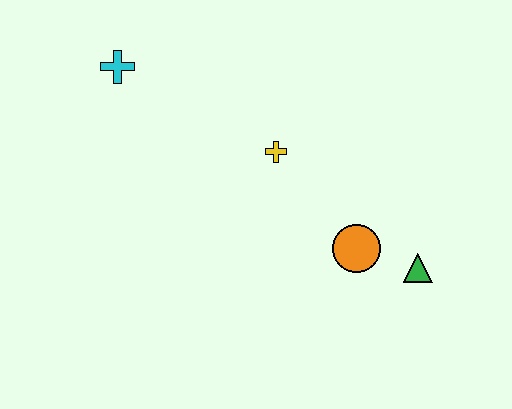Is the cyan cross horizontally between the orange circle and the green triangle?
No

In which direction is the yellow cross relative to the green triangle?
The yellow cross is to the left of the green triangle.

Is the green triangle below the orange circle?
Yes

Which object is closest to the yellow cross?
The orange circle is closest to the yellow cross.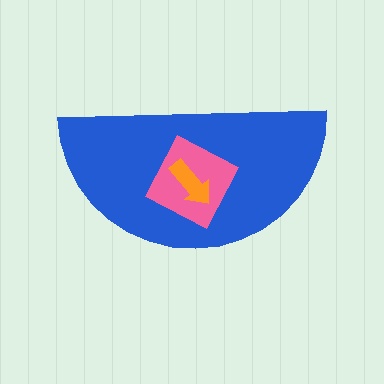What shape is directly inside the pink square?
The orange arrow.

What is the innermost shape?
The orange arrow.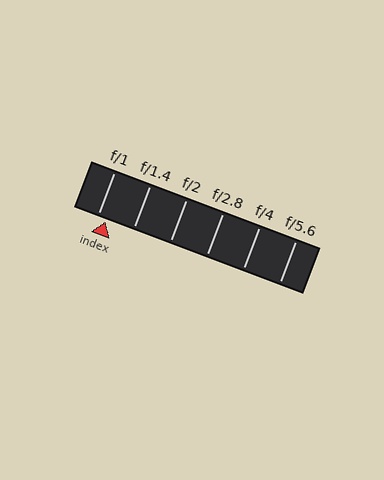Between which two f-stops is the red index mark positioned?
The index mark is between f/1 and f/1.4.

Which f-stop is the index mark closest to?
The index mark is closest to f/1.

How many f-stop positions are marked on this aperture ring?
There are 6 f-stop positions marked.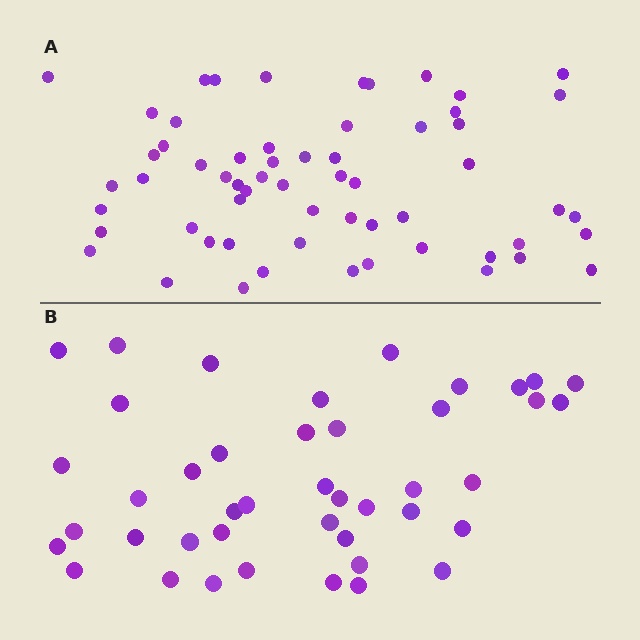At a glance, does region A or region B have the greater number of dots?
Region A (the top region) has more dots.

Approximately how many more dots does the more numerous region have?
Region A has approximately 15 more dots than region B.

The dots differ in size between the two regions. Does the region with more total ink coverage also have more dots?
No. Region B has more total ink coverage because its dots are larger, but region A actually contains more individual dots. Total area can be misleading — the number of items is what matters here.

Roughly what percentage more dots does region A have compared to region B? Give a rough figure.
About 40% more.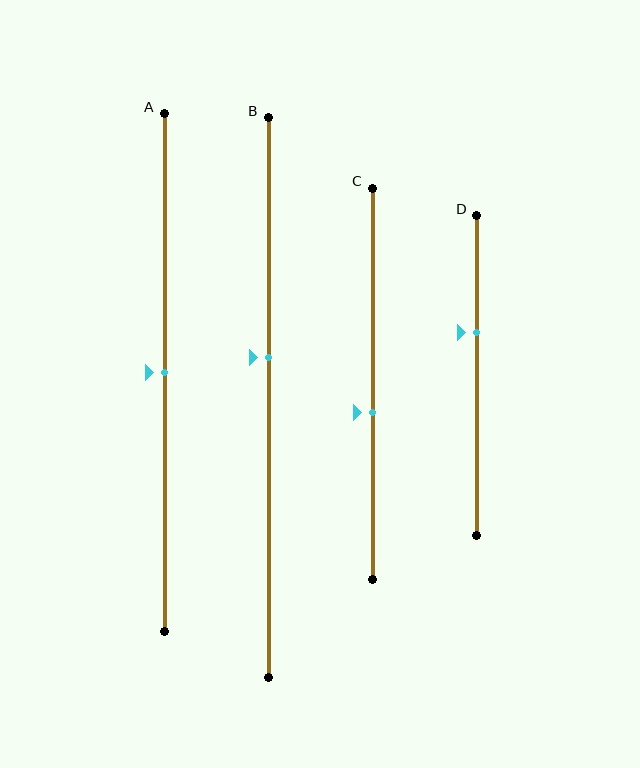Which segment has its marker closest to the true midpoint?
Segment A has its marker closest to the true midpoint.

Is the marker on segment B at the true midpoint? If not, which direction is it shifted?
No, the marker on segment B is shifted upward by about 7% of the segment length.